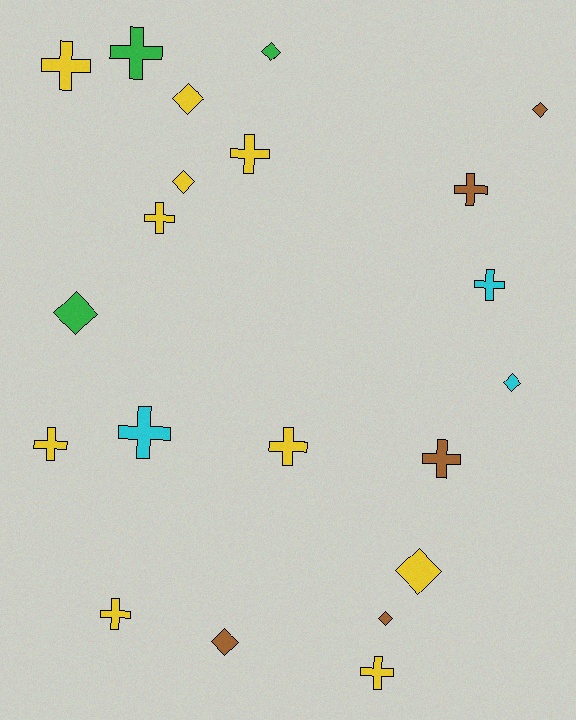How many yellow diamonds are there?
There are 3 yellow diamonds.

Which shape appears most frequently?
Cross, with 12 objects.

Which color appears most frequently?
Yellow, with 10 objects.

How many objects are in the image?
There are 21 objects.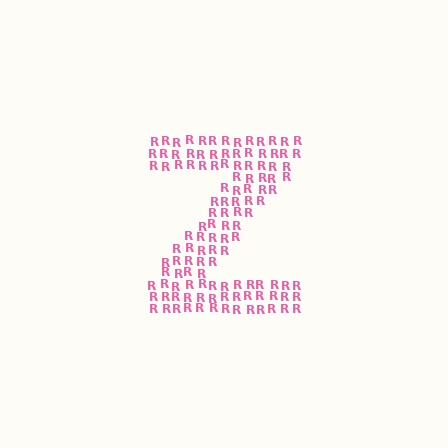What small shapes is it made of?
It is made of small letter R's.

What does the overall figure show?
The overall figure shows the letter Z.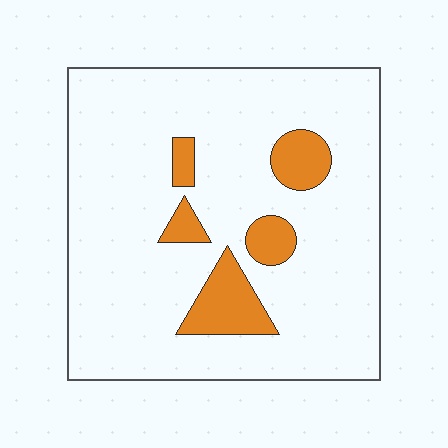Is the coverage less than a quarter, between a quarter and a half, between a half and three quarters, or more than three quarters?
Less than a quarter.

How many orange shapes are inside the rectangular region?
5.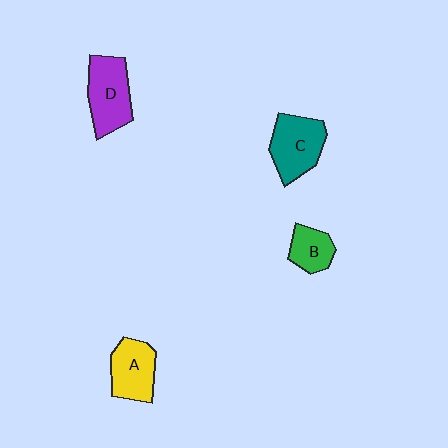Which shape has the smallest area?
Shape B (green).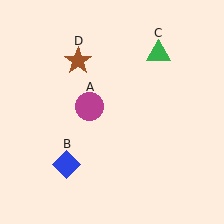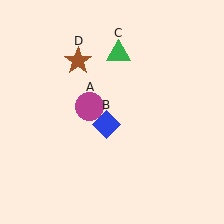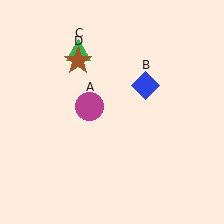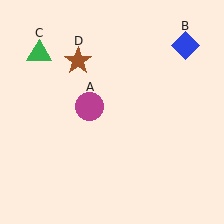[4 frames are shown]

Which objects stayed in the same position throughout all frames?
Magenta circle (object A) and brown star (object D) remained stationary.